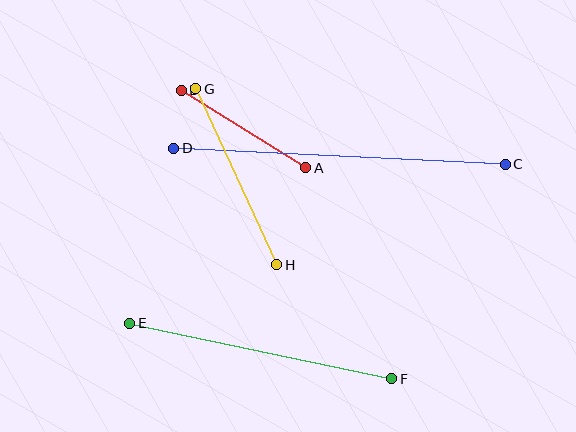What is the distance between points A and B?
The distance is approximately 147 pixels.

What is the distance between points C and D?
The distance is approximately 332 pixels.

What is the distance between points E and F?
The distance is approximately 268 pixels.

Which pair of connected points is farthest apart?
Points C and D are farthest apart.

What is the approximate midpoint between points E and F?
The midpoint is at approximately (261, 351) pixels.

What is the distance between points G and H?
The distance is approximately 193 pixels.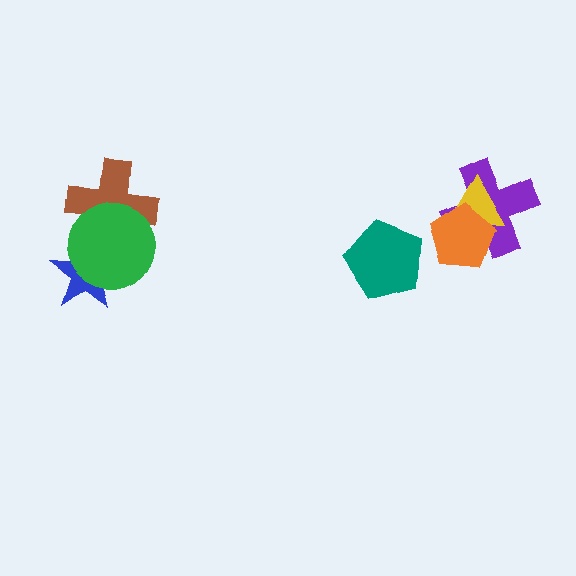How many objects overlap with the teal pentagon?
0 objects overlap with the teal pentagon.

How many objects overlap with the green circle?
2 objects overlap with the green circle.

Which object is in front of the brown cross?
The green circle is in front of the brown cross.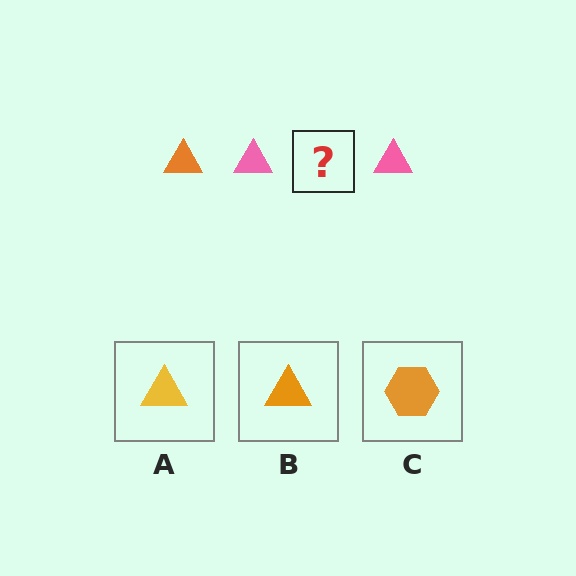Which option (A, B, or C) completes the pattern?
B.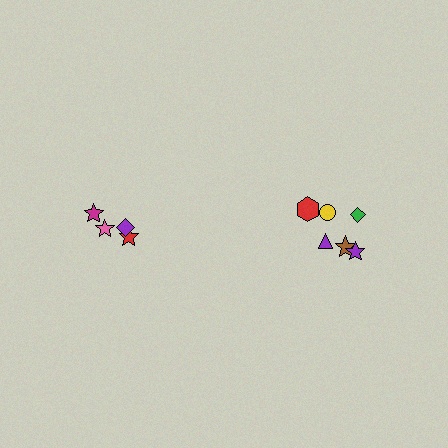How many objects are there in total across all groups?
There are 10 objects.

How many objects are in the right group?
There are 6 objects.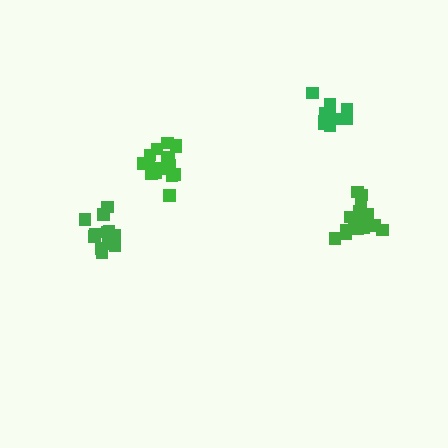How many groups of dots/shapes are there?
There are 4 groups.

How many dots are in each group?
Group 1: 18 dots, Group 2: 12 dots, Group 3: 12 dots, Group 4: 18 dots (60 total).